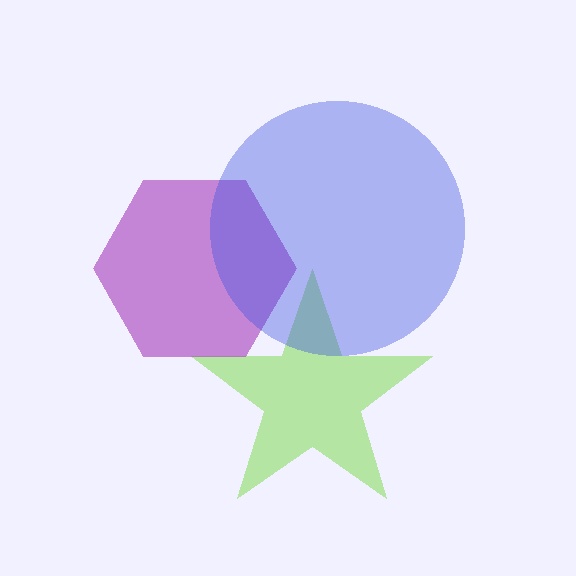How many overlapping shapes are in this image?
There are 3 overlapping shapes in the image.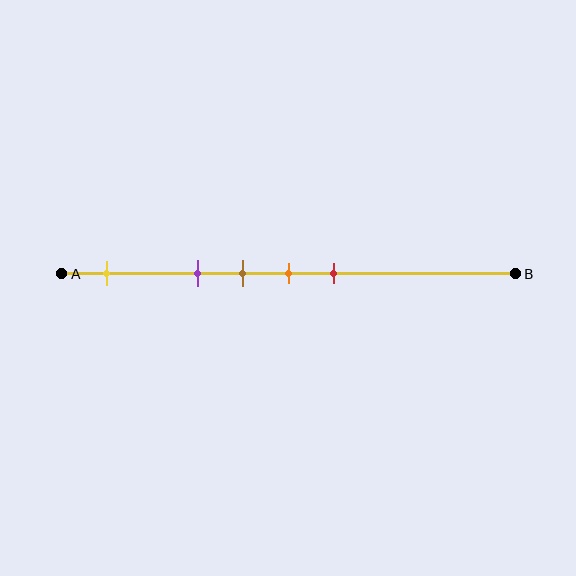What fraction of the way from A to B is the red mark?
The red mark is approximately 60% (0.6) of the way from A to B.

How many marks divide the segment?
There are 5 marks dividing the segment.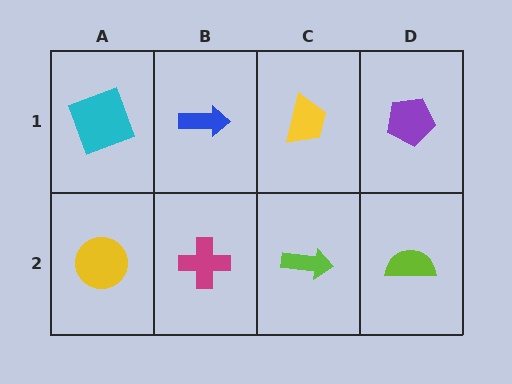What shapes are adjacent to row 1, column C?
A lime arrow (row 2, column C), a blue arrow (row 1, column B), a purple pentagon (row 1, column D).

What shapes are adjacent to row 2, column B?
A blue arrow (row 1, column B), a yellow circle (row 2, column A), a lime arrow (row 2, column C).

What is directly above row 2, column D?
A purple pentagon.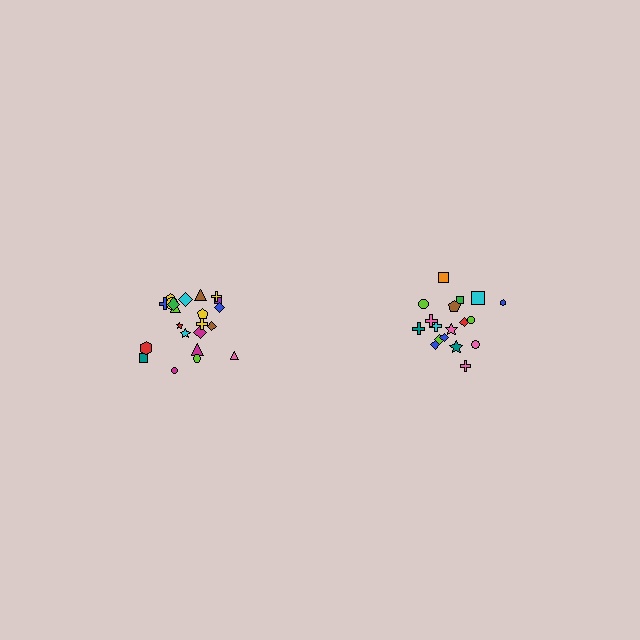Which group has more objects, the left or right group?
The left group.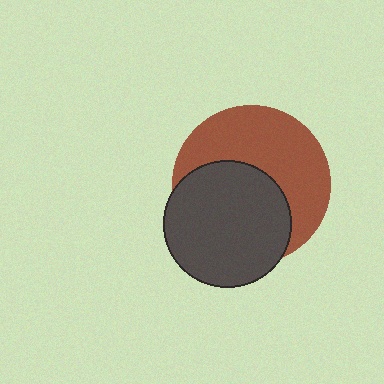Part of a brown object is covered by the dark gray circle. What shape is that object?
It is a circle.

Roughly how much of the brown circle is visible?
About half of it is visible (roughly 52%).